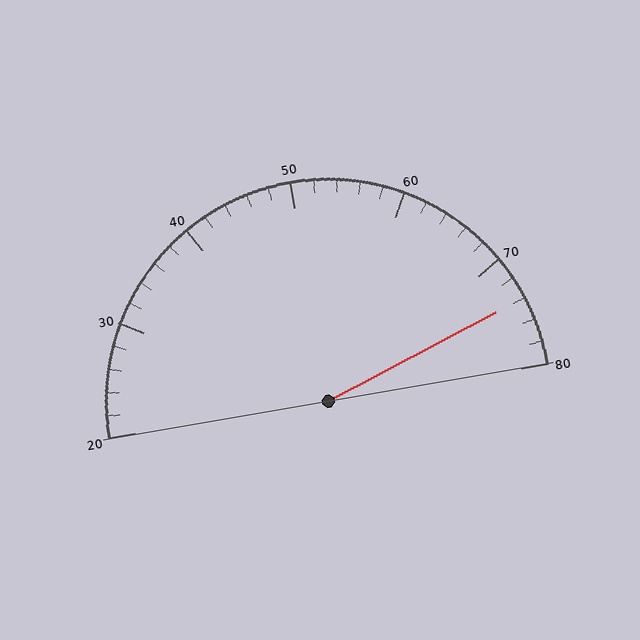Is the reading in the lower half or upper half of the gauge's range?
The reading is in the upper half of the range (20 to 80).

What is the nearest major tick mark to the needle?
The nearest major tick mark is 70.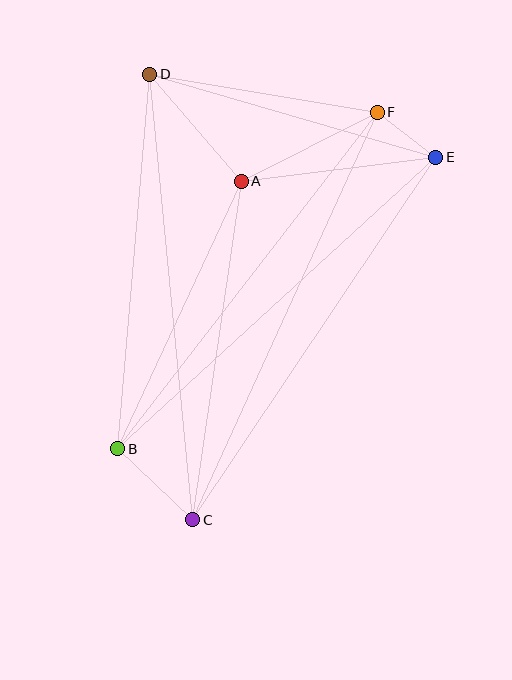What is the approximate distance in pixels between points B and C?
The distance between B and C is approximately 103 pixels.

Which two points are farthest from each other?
Points C and D are farthest from each other.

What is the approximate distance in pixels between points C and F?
The distance between C and F is approximately 447 pixels.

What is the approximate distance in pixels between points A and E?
The distance between A and E is approximately 196 pixels.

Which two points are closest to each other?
Points E and F are closest to each other.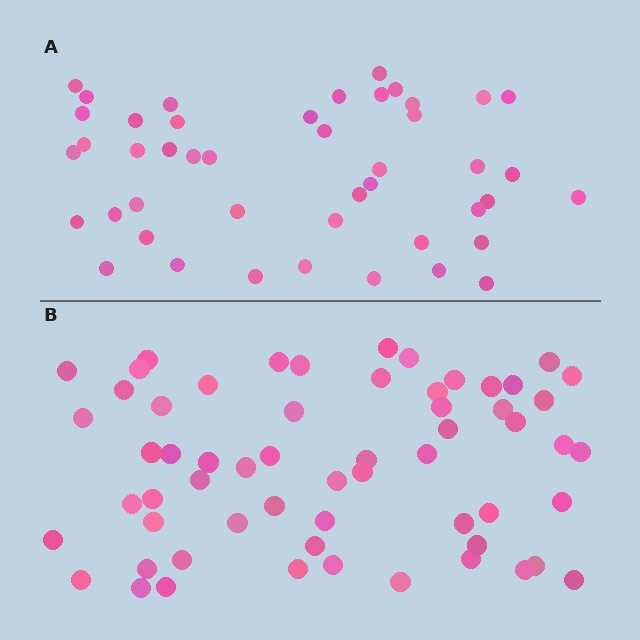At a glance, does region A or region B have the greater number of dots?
Region B (the bottom region) has more dots.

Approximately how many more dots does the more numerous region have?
Region B has approximately 15 more dots than region A.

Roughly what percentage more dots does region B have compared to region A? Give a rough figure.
About 35% more.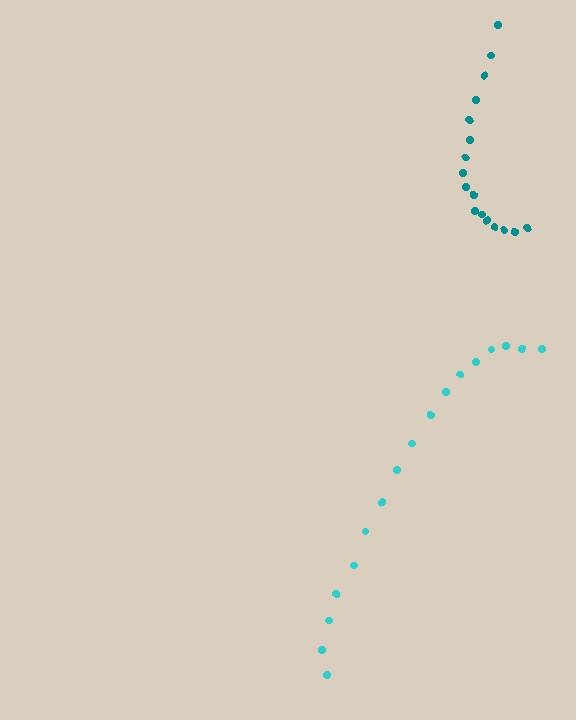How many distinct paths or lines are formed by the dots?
There are 2 distinct paths.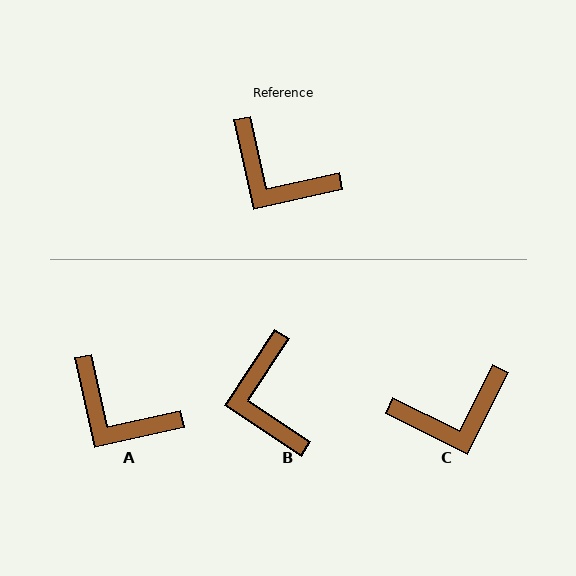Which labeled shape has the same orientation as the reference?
A.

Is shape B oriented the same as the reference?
No, it is off by about 46 degrees.